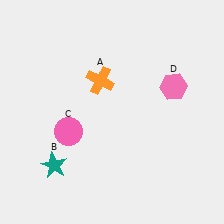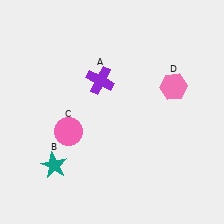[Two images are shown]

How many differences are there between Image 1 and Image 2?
There is 1 difference between the two images.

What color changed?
The cross (A) changed from orange in Image 1 to purple in Image 2.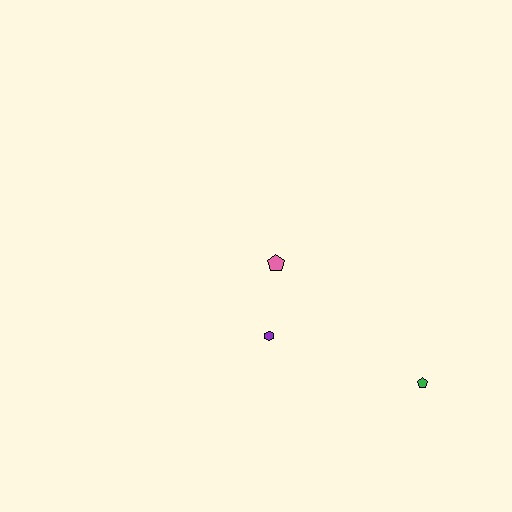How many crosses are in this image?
There are no crosses.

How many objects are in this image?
There are 3 objects.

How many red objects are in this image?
There are no red objects.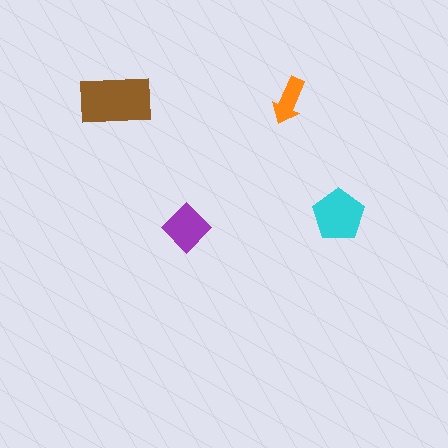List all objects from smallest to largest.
The orange arrow, the purple diamond, the cyan pentagon, the brown rectangle.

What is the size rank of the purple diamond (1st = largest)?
3rd.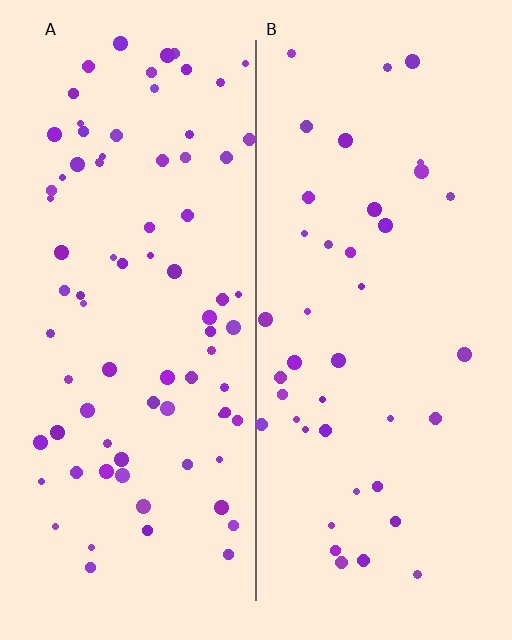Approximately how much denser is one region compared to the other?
Approximately 1.9× — region A over region B.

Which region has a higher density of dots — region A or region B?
A (the left).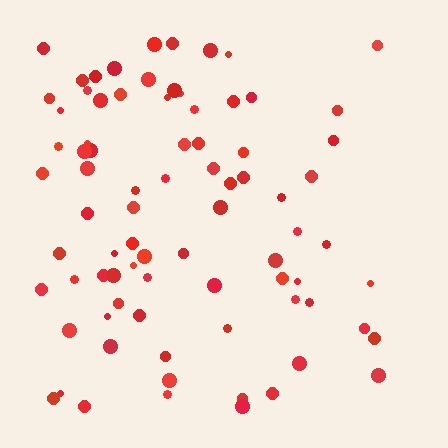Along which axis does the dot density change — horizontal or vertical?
Horizontal.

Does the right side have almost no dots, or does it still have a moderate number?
Still a moderate number, just noticeably fewer than the left.